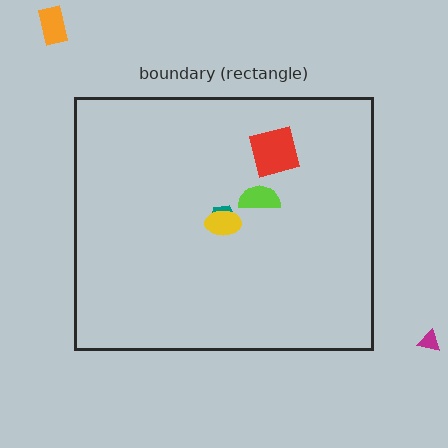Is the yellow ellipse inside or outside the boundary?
Inside.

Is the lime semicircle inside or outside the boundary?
Inside.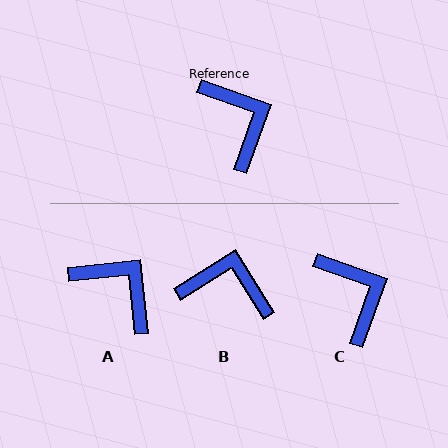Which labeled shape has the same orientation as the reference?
C.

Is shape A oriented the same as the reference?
No, it is off by about 26 degrees.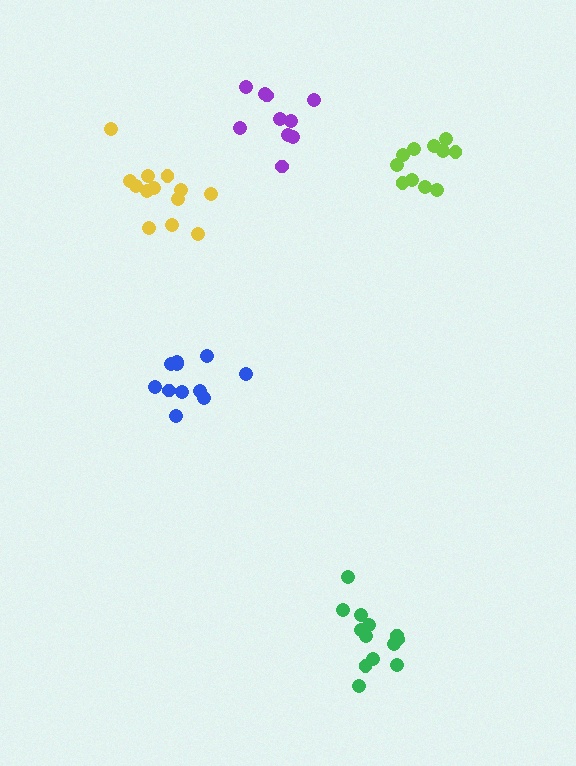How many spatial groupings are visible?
There are 5 spatial groupings.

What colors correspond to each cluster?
The clusters are colored: blue, yellow, lime, green, purple.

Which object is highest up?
The purple cluster is topmost.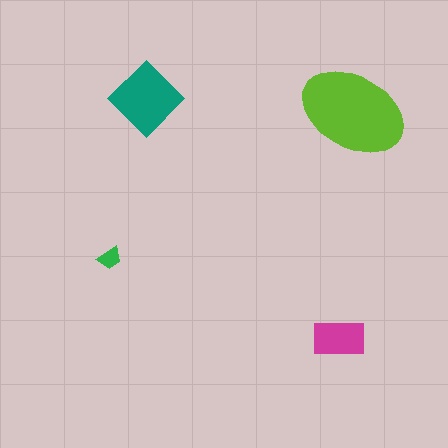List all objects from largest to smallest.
The lime ellipse, the teal diamond, the magenta rectangle, the green trapezoid.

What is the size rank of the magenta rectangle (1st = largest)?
3rd.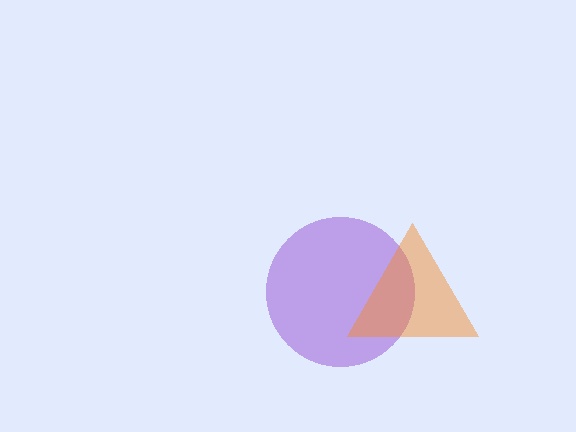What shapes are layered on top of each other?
The layered shapes are: a purple circle, an orange triangle.